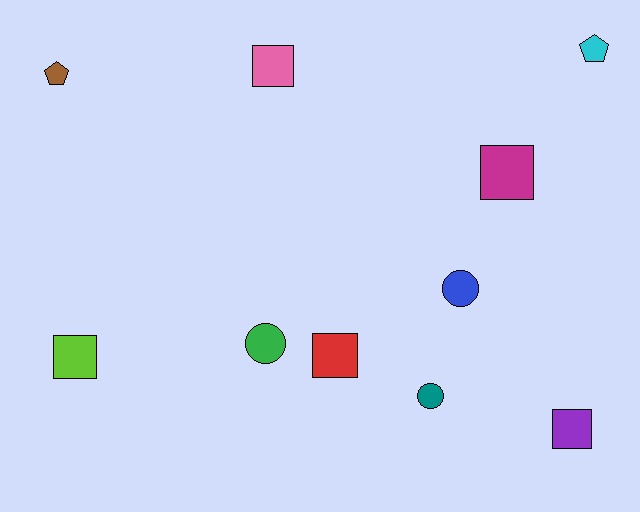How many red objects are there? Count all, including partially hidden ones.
There is 1 red object.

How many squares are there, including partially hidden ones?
There are 5 squares.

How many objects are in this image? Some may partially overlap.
There are 10 objects.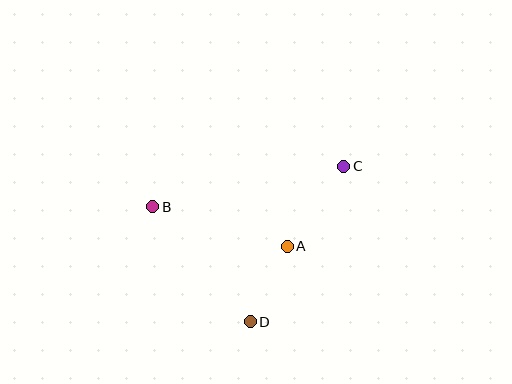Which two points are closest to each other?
Points A and D are closest to each other.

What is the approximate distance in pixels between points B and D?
The distance between B and D is approximately 151 pixels.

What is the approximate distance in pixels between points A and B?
The distance between A and B is approximately 140 pixels.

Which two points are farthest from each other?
Points B and C are farthest from each other.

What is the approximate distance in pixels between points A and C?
The distance between A and C is approximately 98 pixels.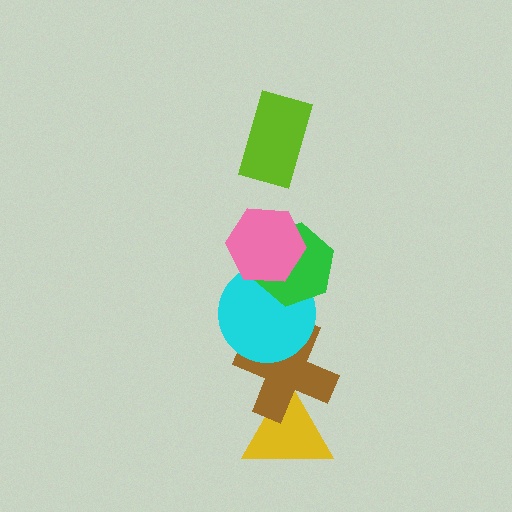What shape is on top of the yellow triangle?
The brown cross is on top of the yellow triangle.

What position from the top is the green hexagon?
The green hexagon is 3rd from the top.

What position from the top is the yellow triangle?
The yellow triangle is 6th from the top.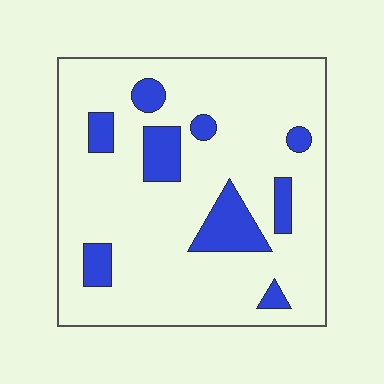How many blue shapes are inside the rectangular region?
9.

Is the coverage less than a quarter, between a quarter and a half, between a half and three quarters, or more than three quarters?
Less than a quarter.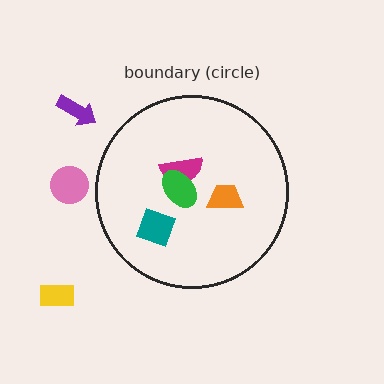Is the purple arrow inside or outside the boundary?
Outside.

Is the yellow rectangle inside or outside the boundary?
Outside.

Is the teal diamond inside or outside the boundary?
Inside.